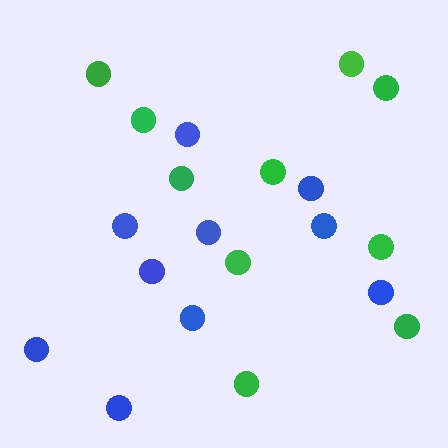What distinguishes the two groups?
There are 2 groups: one group of blue circles (10) and one group of green circles (10).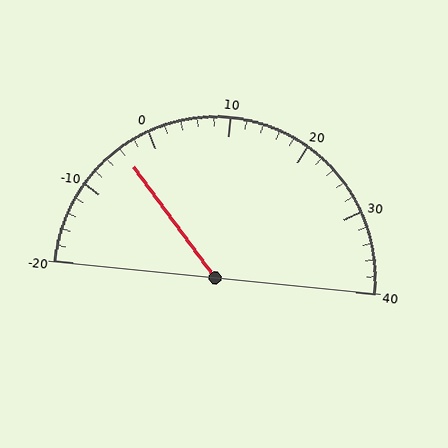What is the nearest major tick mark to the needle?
The nearest major tick mark is 0.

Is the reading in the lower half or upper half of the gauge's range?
The reading is in the lower half of the range (-20 to 40).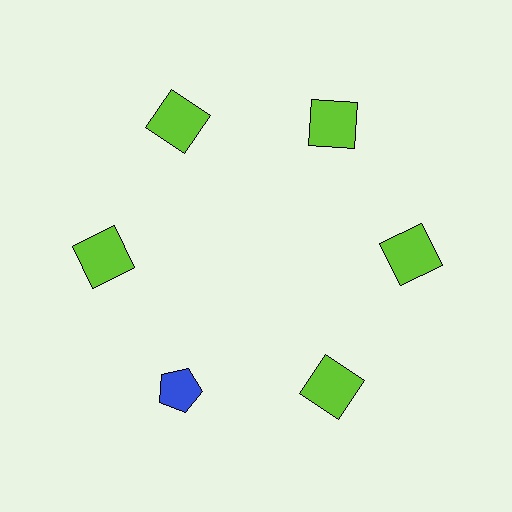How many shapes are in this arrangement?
There are 6 shapes arranged in a ring pattern.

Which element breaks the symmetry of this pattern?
The blue pentagon at roughly the 7 o'clock position breaks the symmetry. All other shapes are lime squares.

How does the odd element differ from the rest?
It differs in both color (blue instead of lime) and shape (pentagon instead of square).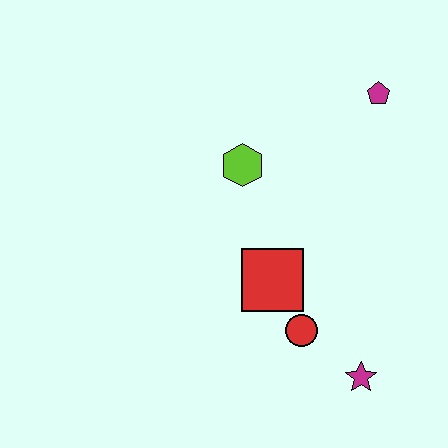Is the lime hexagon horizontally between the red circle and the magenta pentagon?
No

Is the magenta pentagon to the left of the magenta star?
No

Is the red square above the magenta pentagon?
No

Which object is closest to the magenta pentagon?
The lime hexagon is closest to the magenta pentagon.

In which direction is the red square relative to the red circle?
The red square is above the red circle.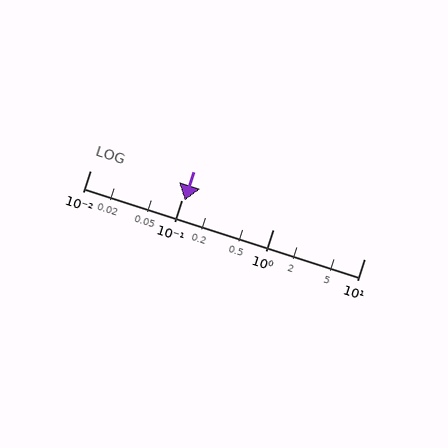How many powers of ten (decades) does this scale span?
The scale spans 3 decades, from 0.01 to 10.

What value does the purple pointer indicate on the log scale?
The pointer indicates approximately 0.11.